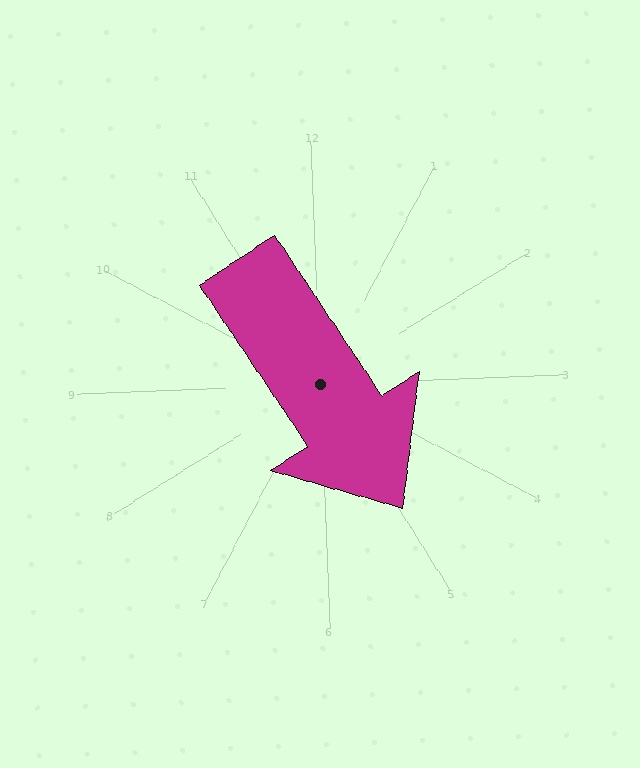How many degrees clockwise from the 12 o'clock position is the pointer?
Approximately 148 degrees.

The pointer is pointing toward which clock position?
Roughly 5 o'clock.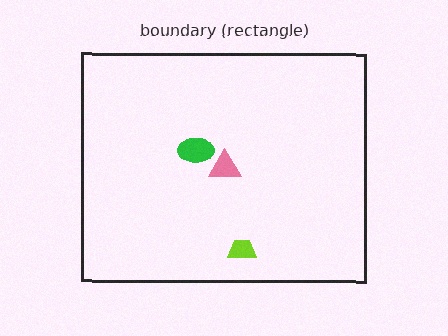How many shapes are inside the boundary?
3 inside, 0 outside.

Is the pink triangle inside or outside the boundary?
Inside.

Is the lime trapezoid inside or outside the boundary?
Inside.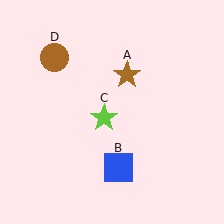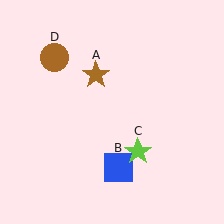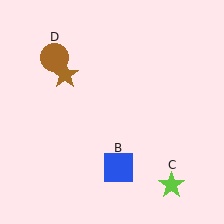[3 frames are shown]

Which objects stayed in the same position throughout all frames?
Blue square (object B) and brown circle (object D) remained stationary.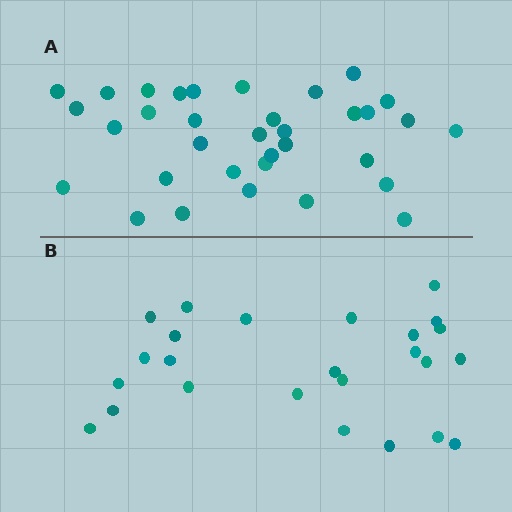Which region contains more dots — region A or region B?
Region A (the top region) has more dots.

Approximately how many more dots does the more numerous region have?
Region A has roughly 8 or so more dots than region B.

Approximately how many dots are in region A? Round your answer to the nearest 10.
About 30 dots. (The exact count is 34, which rounds to 30.)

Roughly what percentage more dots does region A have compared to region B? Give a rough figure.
About 35% more.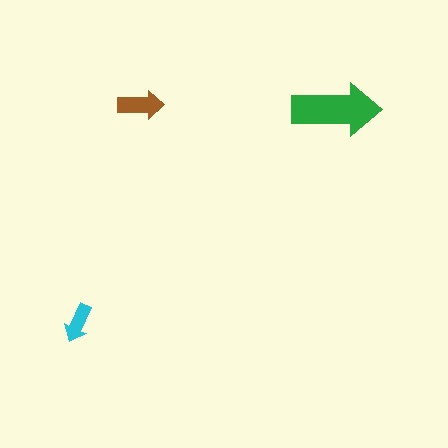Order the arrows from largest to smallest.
the green one, the brown one, the cyan one.